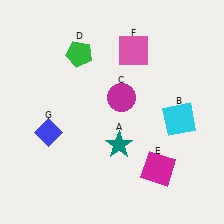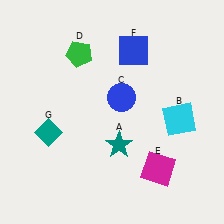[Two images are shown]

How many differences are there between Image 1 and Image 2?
There are 3 differences between the two images.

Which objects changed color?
C changed from magenta to blue. F changed from pink to blue. G changed from blue to teal.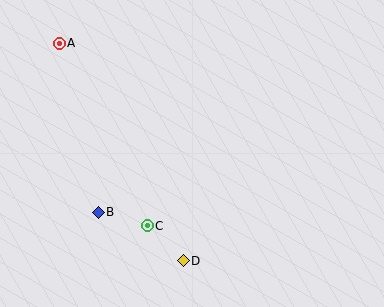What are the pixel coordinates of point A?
Point A is at (59, 43).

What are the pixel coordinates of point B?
Point B is at (98, 213).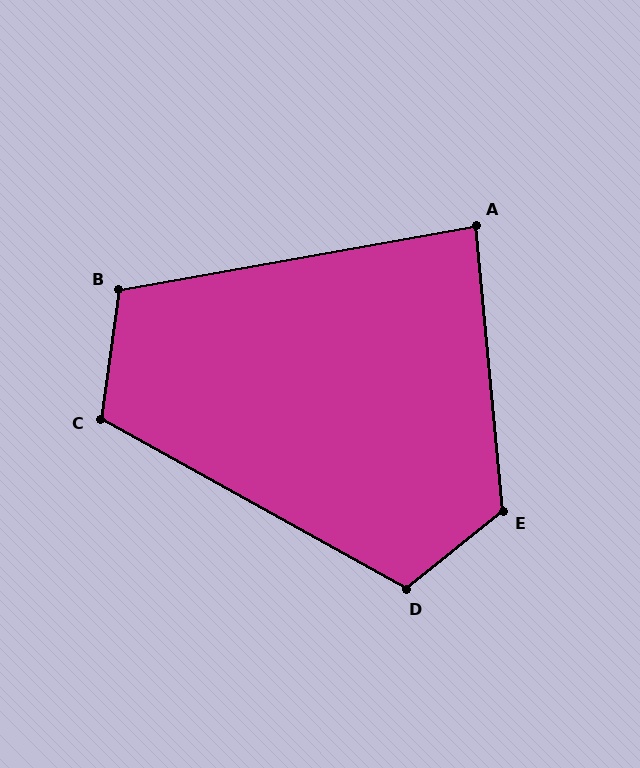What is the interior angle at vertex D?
Approximately 112 degrees (obtuse).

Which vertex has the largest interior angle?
E, at approximately 124 degrees.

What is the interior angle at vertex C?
Approximately 111 degrees (obtuse).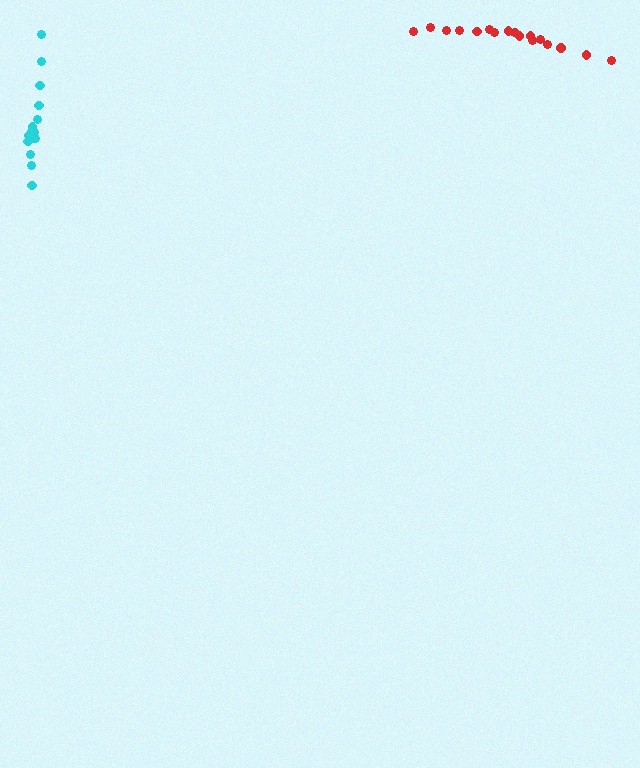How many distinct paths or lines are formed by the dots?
There are 2 distinct paths.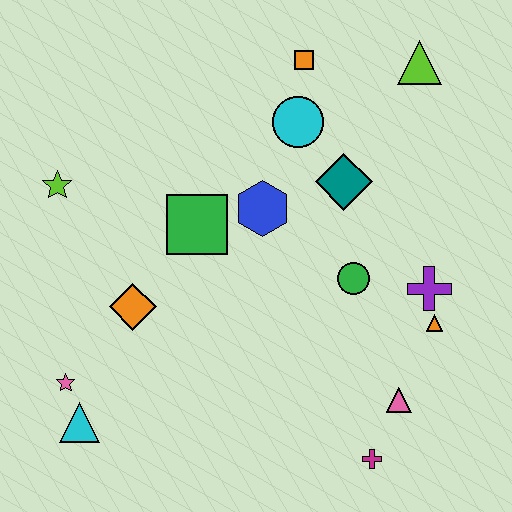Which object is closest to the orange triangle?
The purple cross is closest to the orange triangle.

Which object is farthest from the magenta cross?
The lime star is farthest from the magenta cross.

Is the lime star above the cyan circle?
No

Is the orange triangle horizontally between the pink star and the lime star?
No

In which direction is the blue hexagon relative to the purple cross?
The blue hexagon is to the left of the purple cross.